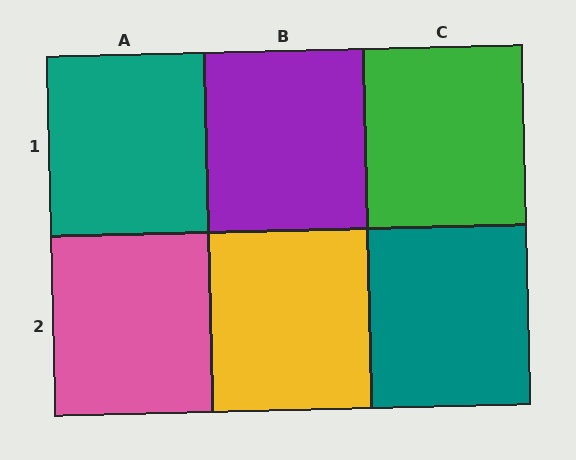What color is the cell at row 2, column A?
Pink.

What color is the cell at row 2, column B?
Yellow.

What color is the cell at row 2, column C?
Teal.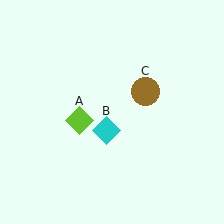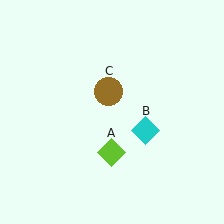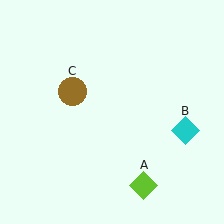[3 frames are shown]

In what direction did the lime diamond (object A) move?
The lime diamond (object A) moved down and to the right.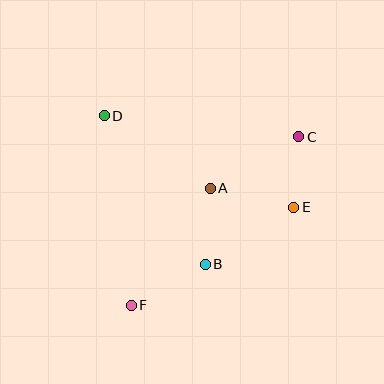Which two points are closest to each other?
Points C and E are closest to each other.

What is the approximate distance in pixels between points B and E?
The distance between B and E is approximately 105 pixels.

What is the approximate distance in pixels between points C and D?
The distance between C and D is approximately 196 pixels.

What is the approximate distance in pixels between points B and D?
The distance between B and D is approximately 179 pixels.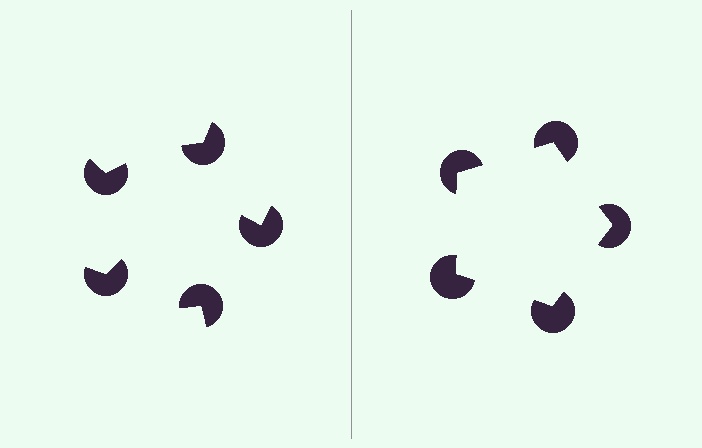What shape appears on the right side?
An illusory pentagon.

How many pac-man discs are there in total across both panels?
10 — 5 on each side.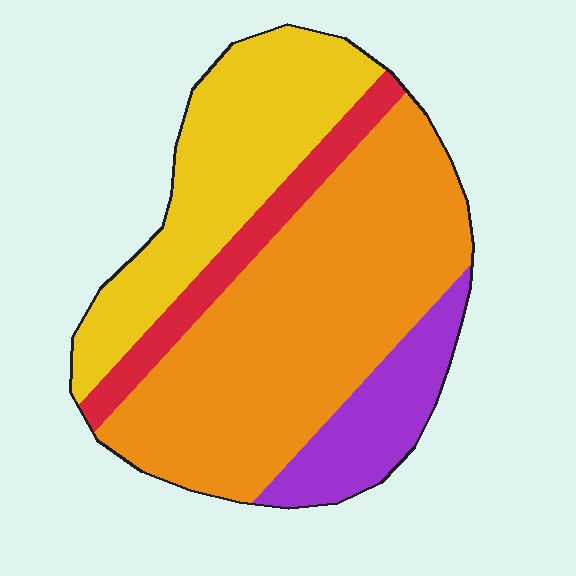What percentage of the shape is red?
Red covers 10% of the shape.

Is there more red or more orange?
Orange.